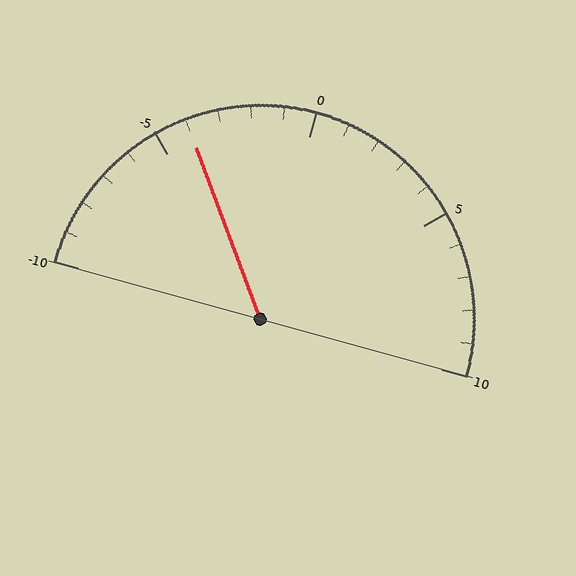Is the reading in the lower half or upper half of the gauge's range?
The reading is in the lower half of the range (-10 to 10).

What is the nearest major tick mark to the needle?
The nearest major tick mark is -5.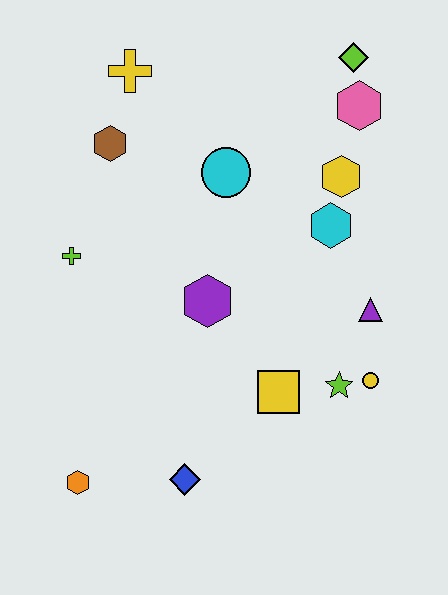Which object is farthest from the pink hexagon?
The orange hexagon is farthest from the pink hexagon.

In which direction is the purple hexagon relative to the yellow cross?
The purple hexagon is below the yellow cross.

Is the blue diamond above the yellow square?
No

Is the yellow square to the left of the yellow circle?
Yes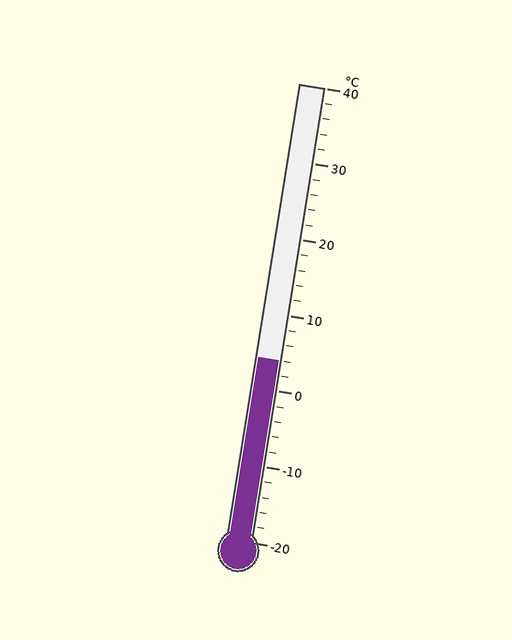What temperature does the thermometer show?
The thermometer shows approximately 4°C.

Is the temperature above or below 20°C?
The temperature is below 20°C.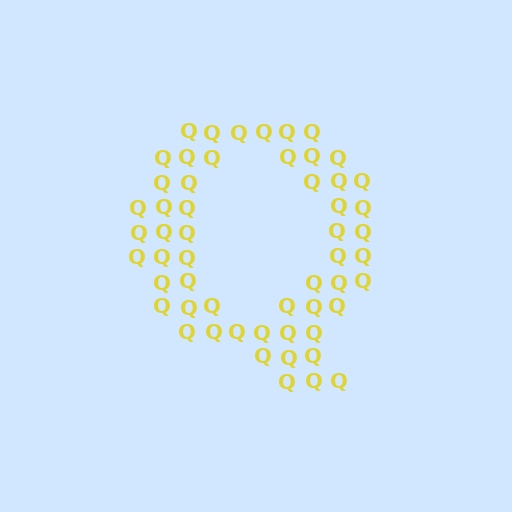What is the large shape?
The large shape is the letter Q.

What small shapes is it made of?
It is made of small letter Q's.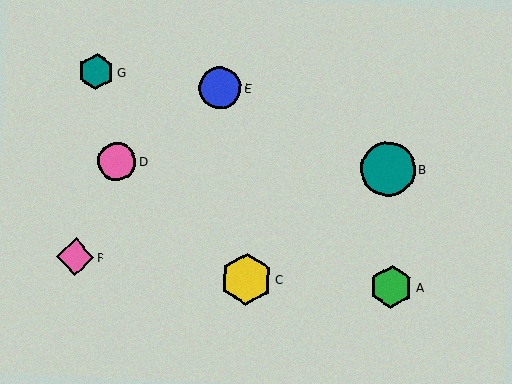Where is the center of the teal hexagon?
The center of the teal hexagon is at (96, 72).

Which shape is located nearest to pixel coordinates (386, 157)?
The teal circle (labeled B) at (388, 169) is nearest to that location.